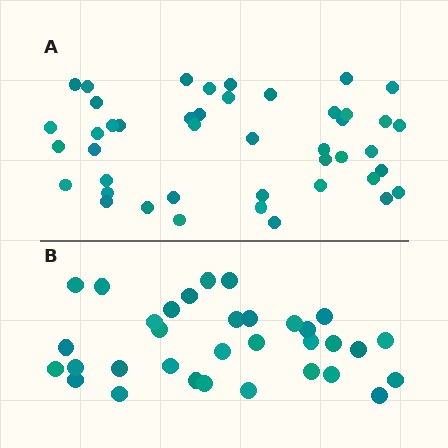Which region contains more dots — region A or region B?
Region A (the top region) has more dots.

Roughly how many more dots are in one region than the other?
Region A has roughly 12 or so more dots than region B.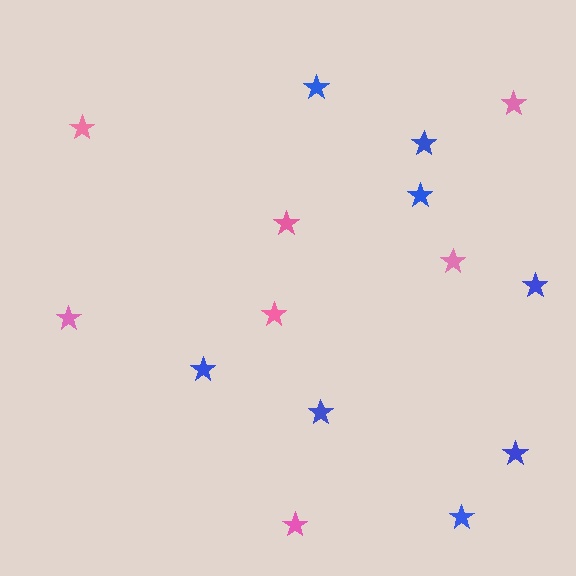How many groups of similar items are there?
There are 2 groups: one group of pink stars (7) and one group of blue stars (8).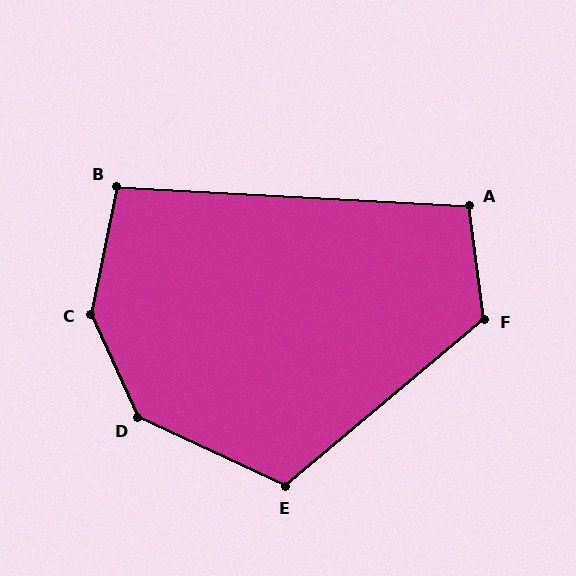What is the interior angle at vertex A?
Approximately 101 degrees (obtuse).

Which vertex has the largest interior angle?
C, at approximately 144 degrees.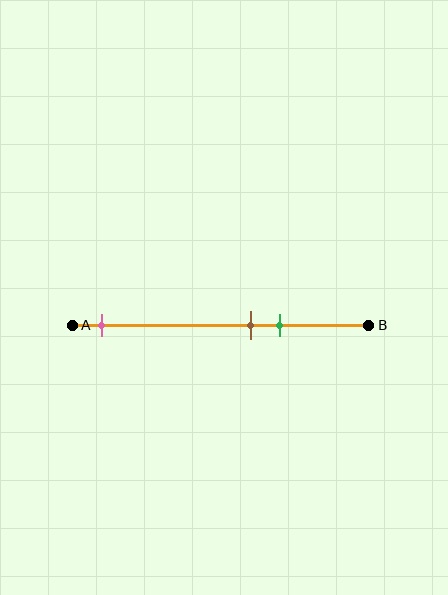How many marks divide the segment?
There are 3 marks dividing the segment.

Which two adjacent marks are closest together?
The brown and green marks are the closest adjacent pair.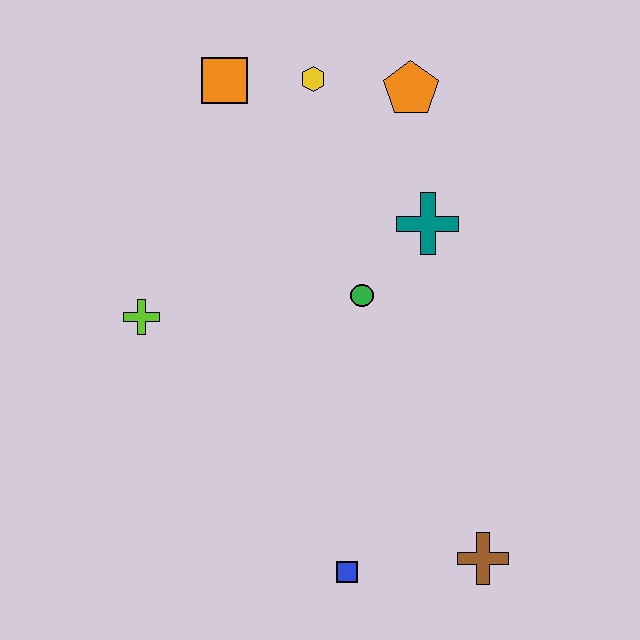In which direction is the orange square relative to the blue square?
The orange square is above the blue square.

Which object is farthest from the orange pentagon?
The blue square is farthest from the orange pentagon.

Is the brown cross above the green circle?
No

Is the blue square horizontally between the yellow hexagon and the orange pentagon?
Yes